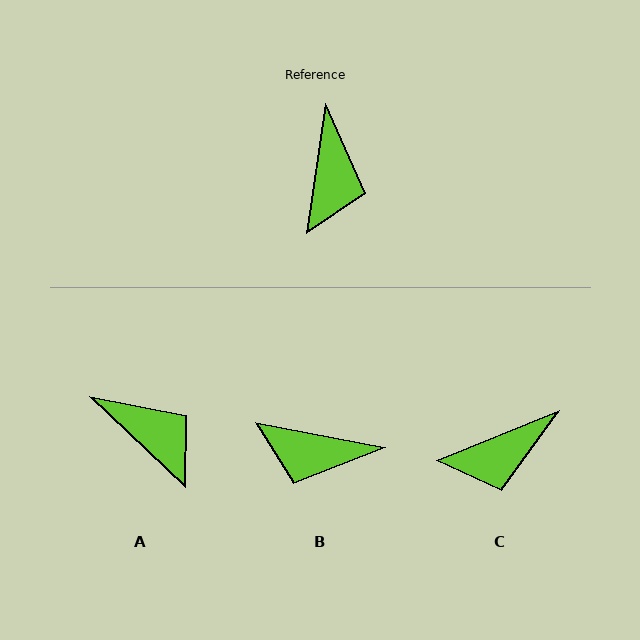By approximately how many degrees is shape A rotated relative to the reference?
Approximately 55 degrees counter-clockwise.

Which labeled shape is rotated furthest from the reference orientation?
B, about 92 degrees away.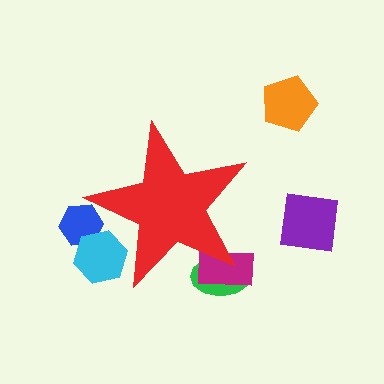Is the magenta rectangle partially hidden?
Yes, the magenta rectangle is partially hidden behind the red star.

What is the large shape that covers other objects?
A red star.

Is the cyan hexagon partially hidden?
Yes, the cyan hexagon is partially hidden behind the red star.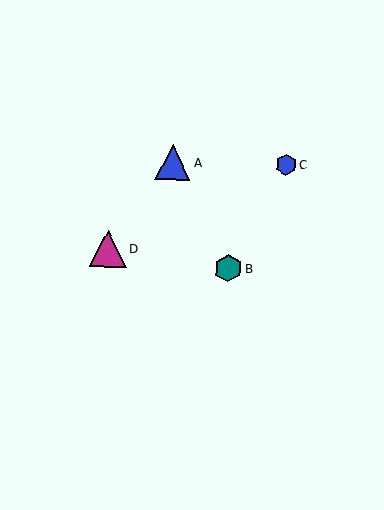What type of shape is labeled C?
Shape C is a blue hexagon.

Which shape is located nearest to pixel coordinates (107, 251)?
The magenta triangle (labeled D) at (108, 249) is nearest to that location.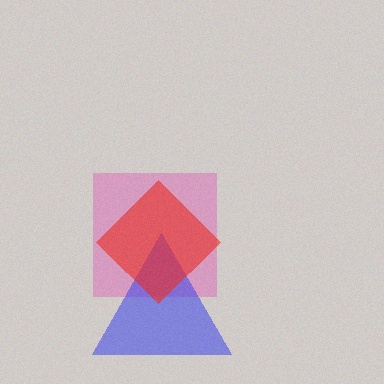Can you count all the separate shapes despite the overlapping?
Yes, there are 3 separate shapes.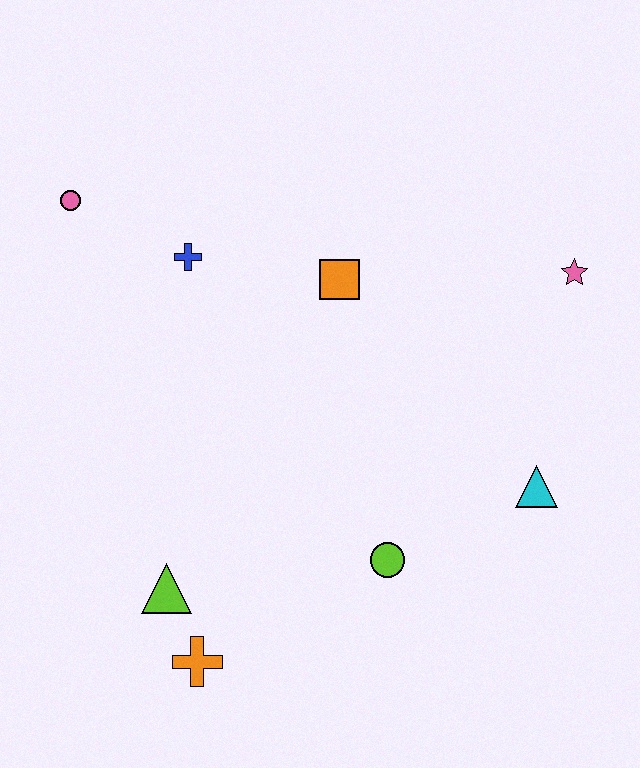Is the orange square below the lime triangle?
No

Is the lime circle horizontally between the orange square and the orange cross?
No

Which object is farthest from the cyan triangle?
The pink circle is farthest from the cyan triangle.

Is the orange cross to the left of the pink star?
Yes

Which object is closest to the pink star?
The cyan triangle is closest to the pink star.